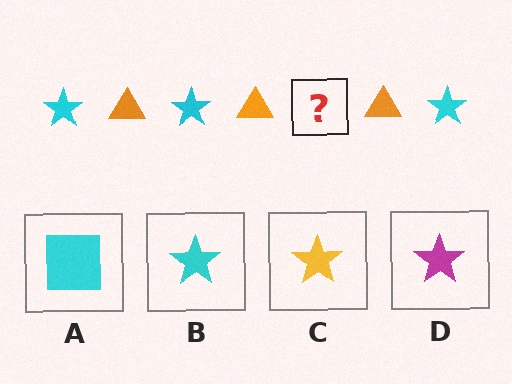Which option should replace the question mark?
Option B.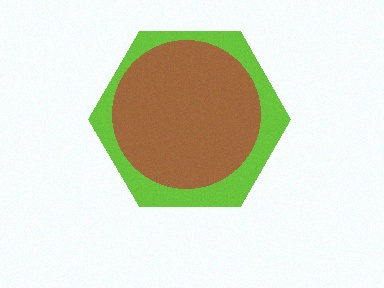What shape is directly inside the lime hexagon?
The brown circle.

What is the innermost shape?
The brown circle.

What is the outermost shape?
The lime hexagon.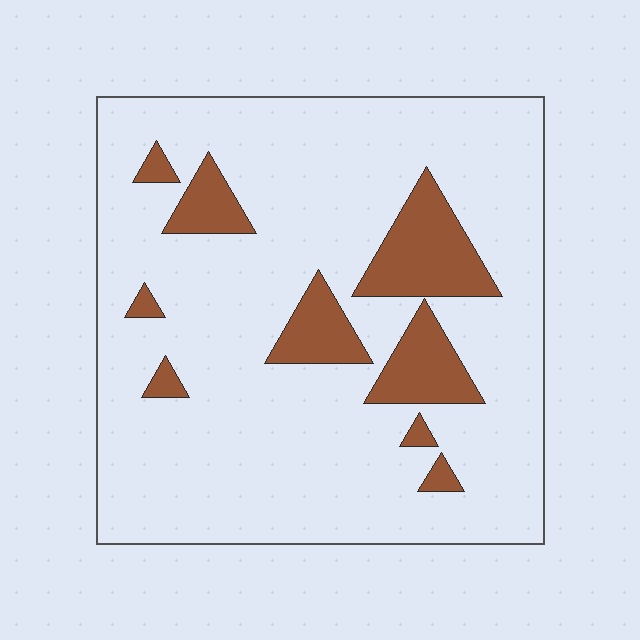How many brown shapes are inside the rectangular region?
9.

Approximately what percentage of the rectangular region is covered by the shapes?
Approximately 15%.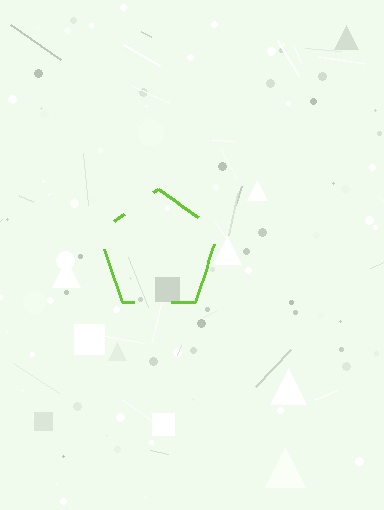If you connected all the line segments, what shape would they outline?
They would outline a pentagon.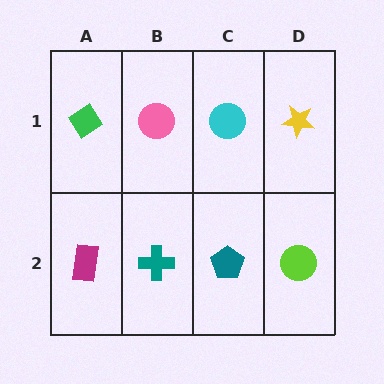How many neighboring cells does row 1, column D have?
2.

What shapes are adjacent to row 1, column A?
A magenta rectangle (row 2, column A), a pink circle (row 1, column B).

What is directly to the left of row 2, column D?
A teal pentagon.